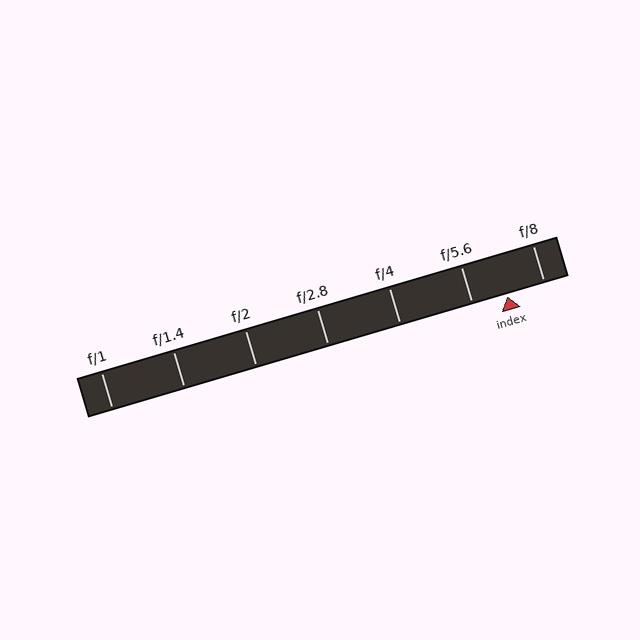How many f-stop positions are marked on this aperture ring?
There are 7 f-stop positions marked.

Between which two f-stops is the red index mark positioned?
The index mark is between f/5.6 and f/8.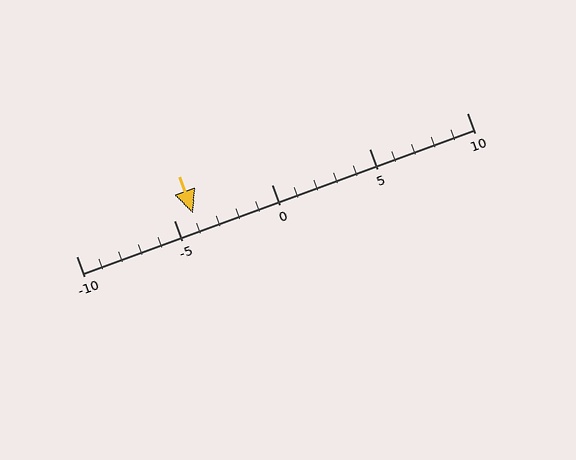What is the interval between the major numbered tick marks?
The major tick marks are spaced 5 units apart.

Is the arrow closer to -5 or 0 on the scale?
The arrow is closer to -5.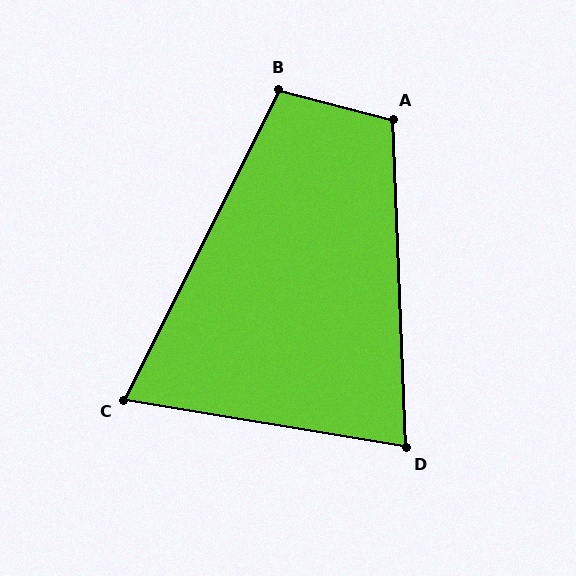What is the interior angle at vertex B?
Approximately 102 degrees (obtuse).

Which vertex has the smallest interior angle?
C, at approximately 73 degrees.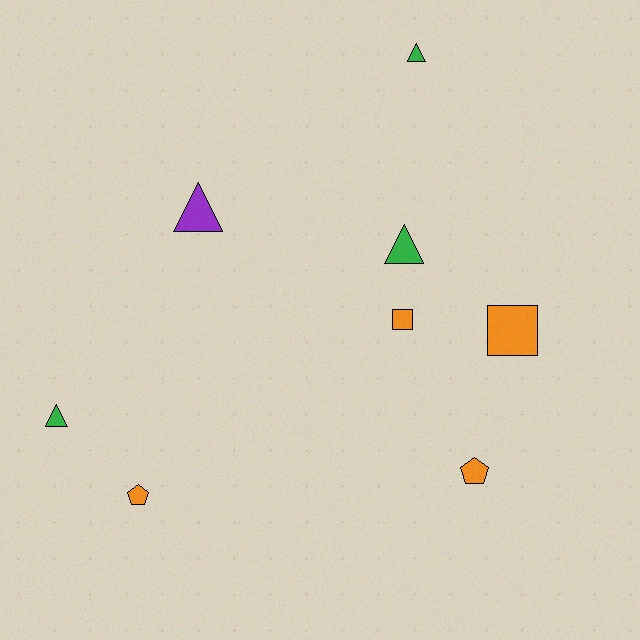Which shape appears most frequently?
Triangle, with 4 objects.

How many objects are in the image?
There are 8 objects.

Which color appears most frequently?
Orange, with 4 objects.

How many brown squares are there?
There are no brown squares.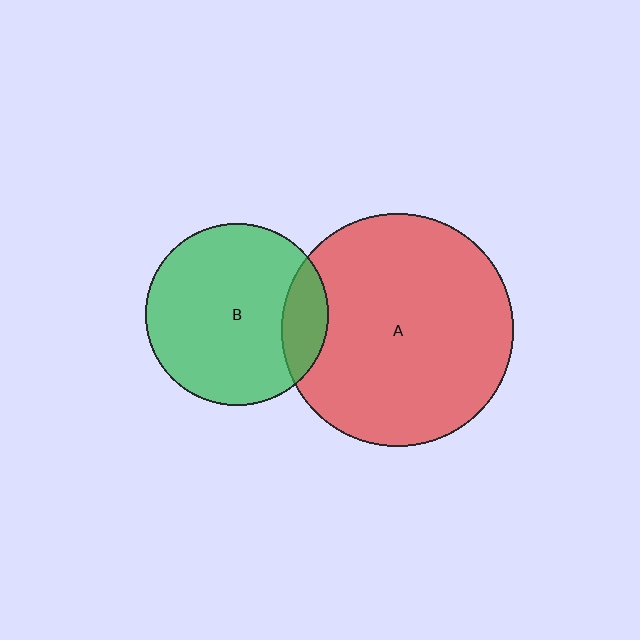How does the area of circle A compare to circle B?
Approximately 1.6 times.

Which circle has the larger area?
Circle A (red).